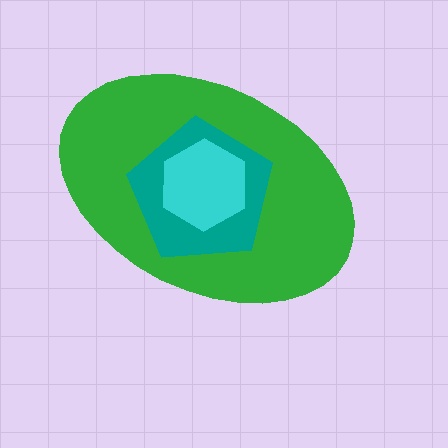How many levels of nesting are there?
3.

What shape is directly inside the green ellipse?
The teal pentagon.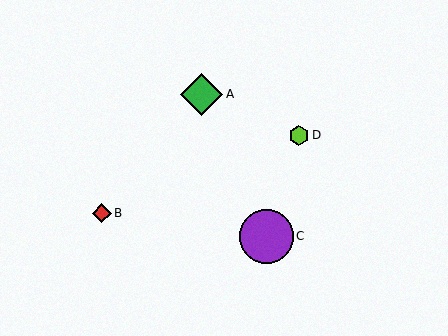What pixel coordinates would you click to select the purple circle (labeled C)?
Click at (266, 236) to select the purple circle C.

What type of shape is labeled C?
Shape C is a purple circle.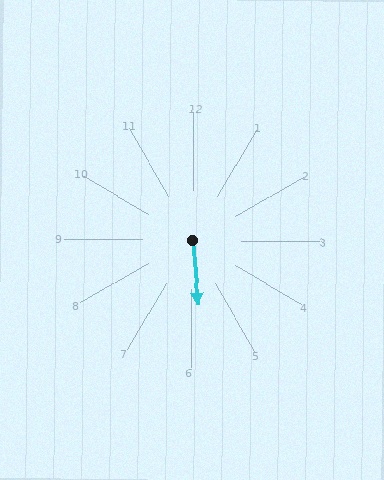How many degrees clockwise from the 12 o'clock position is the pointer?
Approximately 174 degrees.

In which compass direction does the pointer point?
South.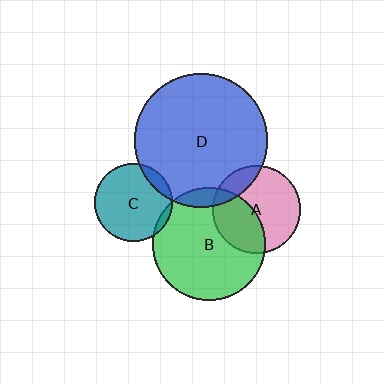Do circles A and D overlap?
Yes.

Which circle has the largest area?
Circle D (blue).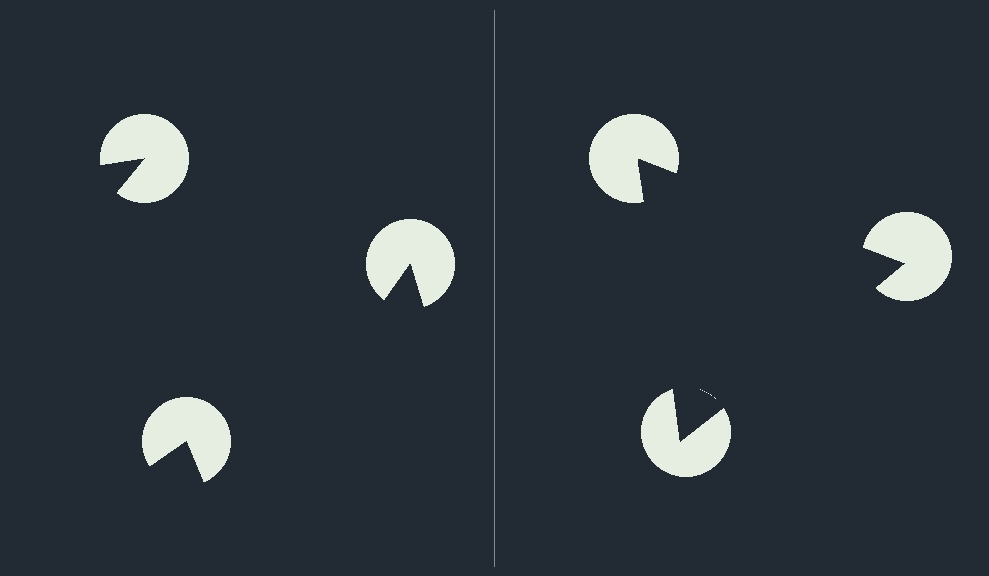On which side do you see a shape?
An illusory triangle appears on the right side. On the left side the wedge cuts are rotated, so no coherent shape forms.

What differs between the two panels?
The pac-man discs are positioned identically on both sides; only the wedge orientations differ. On the right they align to a triangle; on the left they are misaligned.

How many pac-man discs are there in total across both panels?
6 — 3 on each side.